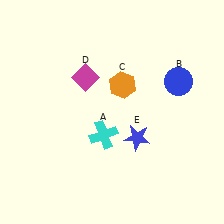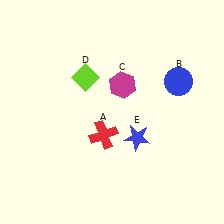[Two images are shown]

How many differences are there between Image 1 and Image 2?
There are 3 differences between the two images.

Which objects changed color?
A changed from cyan to red. C changed from orange to magenta. D changed from magenta to lime.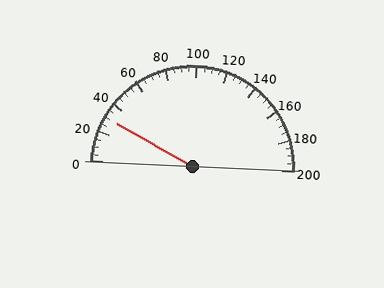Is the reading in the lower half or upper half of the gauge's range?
The reading is in the lower half of the range (0 to 200).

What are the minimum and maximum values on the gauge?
The gauge ranges from 0 to 200.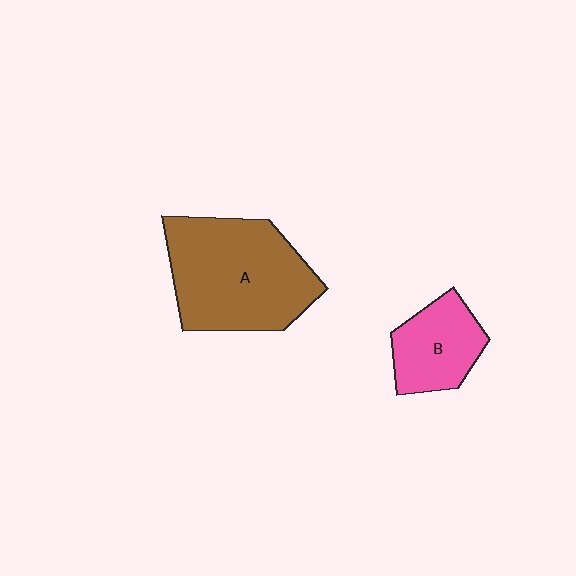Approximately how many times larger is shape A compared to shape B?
Approximately 2.1 times.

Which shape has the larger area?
Shape A (brown).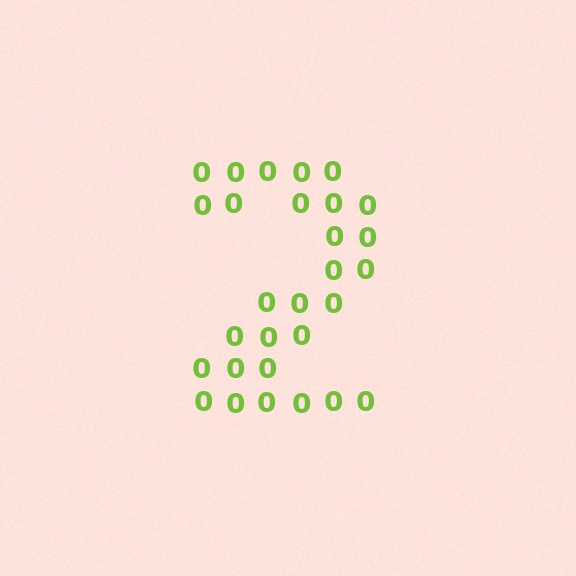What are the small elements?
The small elements are digit 0's.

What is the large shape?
The large shape is the digit 2.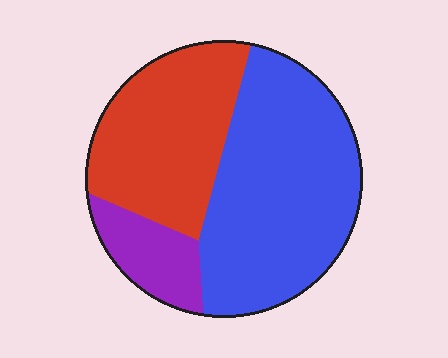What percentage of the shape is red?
Red takes up about one third (1/3) of the shape.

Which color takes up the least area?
Purple, at roughly 15%.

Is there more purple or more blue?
Blue.